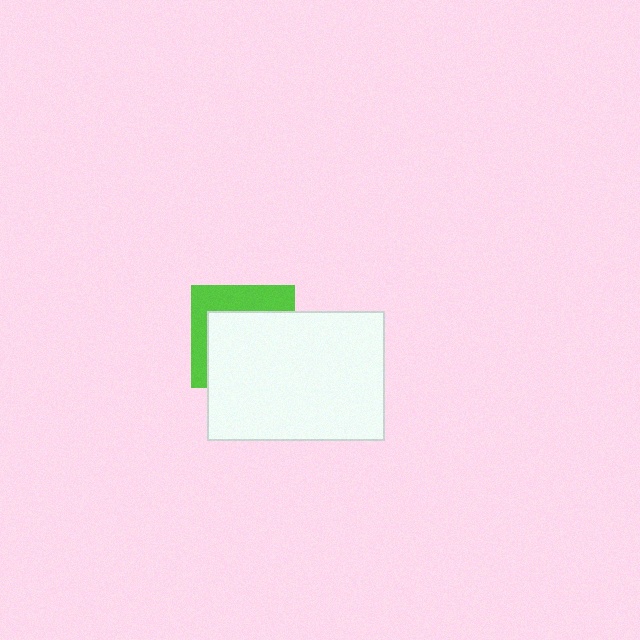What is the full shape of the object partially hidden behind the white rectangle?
The partially hidden object is a lime square.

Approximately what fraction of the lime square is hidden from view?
Roughly 63% of the lime square is hidden behind the white rectangle.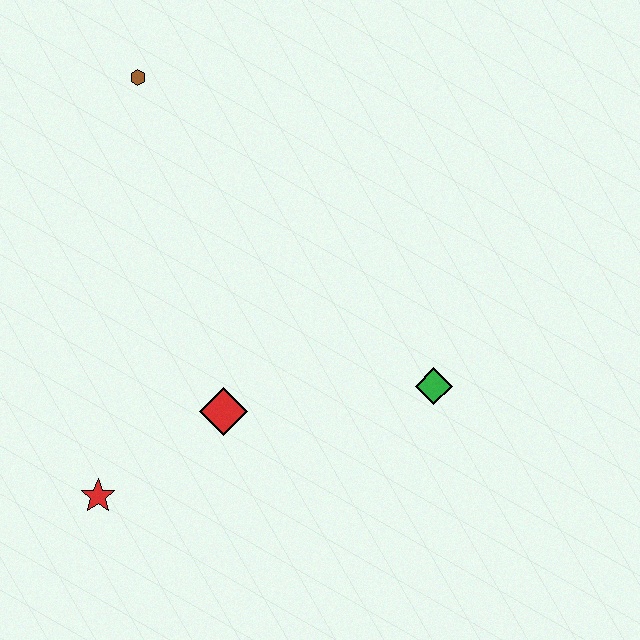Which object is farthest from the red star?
The brown hexagon is farthest from the red star.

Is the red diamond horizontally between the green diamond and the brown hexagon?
Yes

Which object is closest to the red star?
The red diamond is closest to the red star.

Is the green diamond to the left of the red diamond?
No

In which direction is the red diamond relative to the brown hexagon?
The red diamond is below the brown hexagon.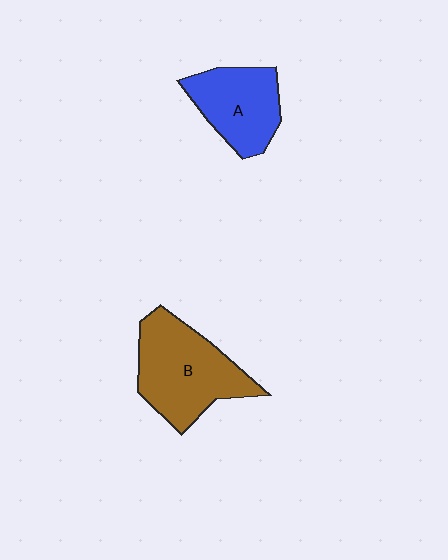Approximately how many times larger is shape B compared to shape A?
Approximately 1.4 times.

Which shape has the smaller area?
Shape A (blue).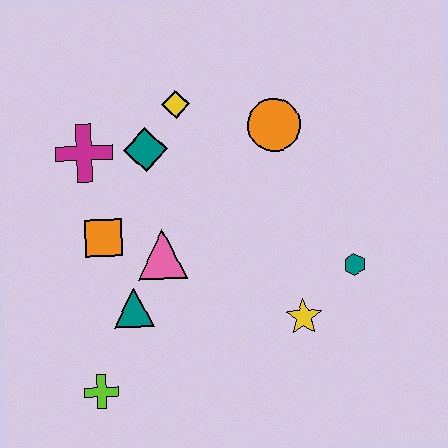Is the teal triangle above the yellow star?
Yes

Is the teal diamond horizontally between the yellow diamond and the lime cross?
Yes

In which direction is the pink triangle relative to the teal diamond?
The pink triangle is below the teal diamond.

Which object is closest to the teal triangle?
The pink triangle is closest to the teal triangle.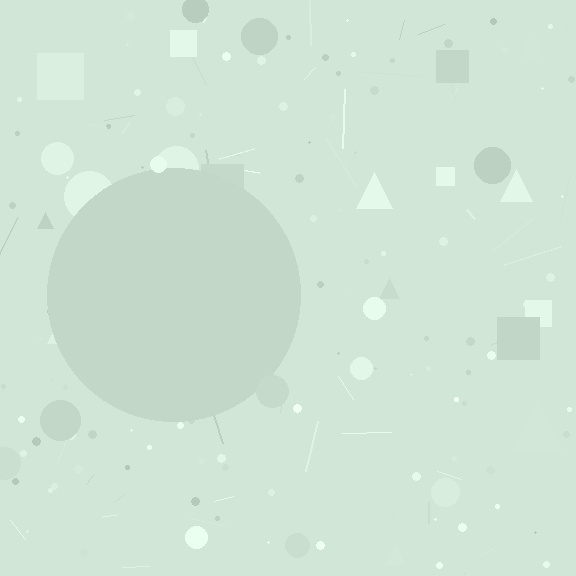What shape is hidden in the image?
A circle is hidden in the image.